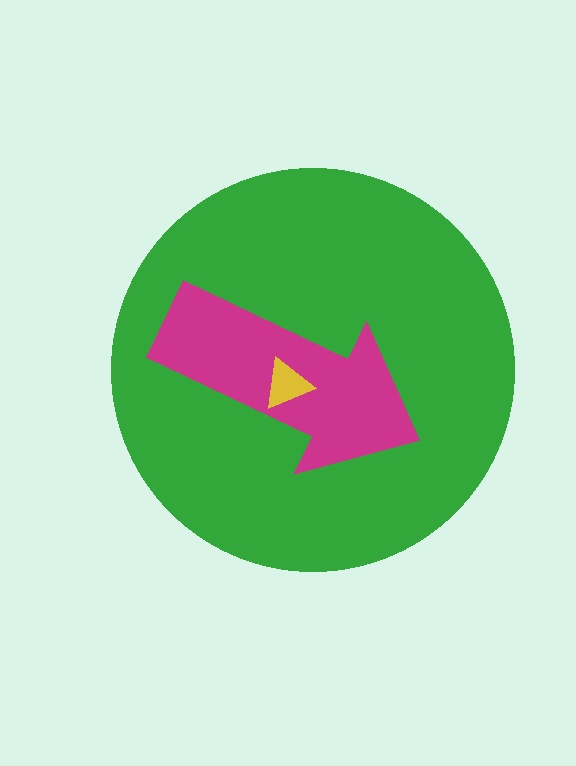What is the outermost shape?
The green circle.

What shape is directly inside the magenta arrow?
The yellow triangle.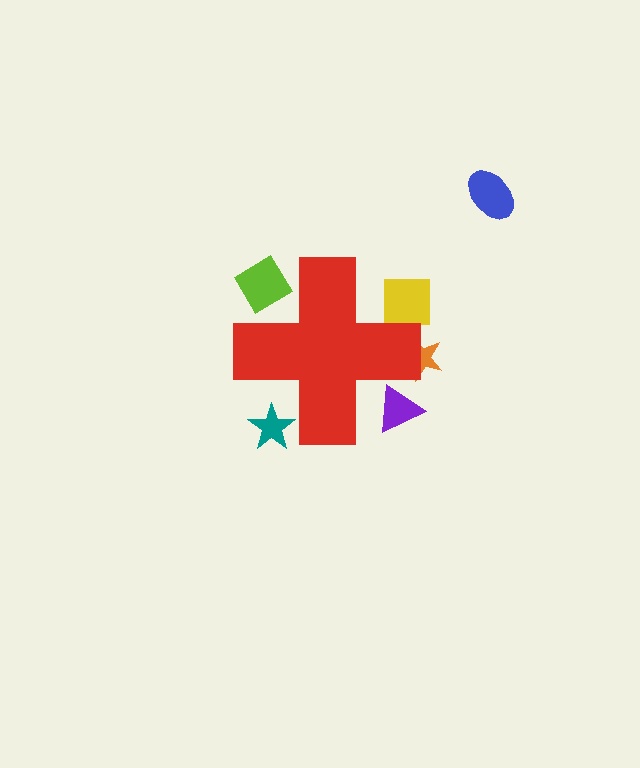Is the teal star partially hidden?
Yes, the teal star is partially hidden behind the red cross.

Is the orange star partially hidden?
Yes, the orange star is partially hidden behind the red cross.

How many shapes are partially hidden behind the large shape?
5 shapes are partially hidden.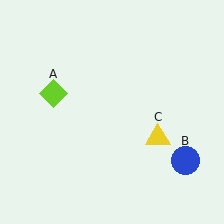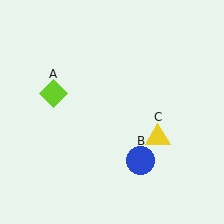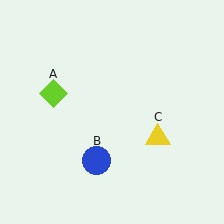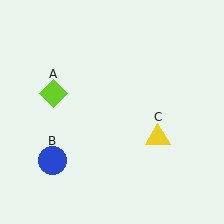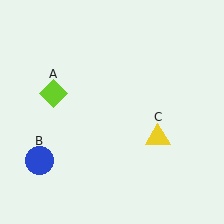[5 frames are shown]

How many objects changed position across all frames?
1 object changed position: blue circle (object B).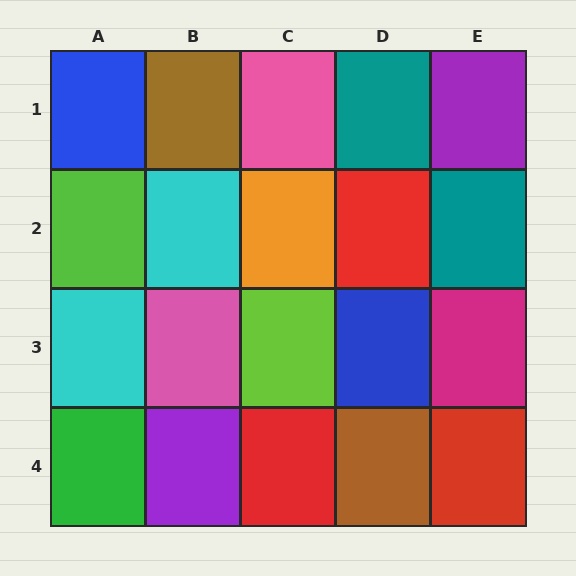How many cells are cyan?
2 cells are cyan.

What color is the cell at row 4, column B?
Purple.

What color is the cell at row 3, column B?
Pink.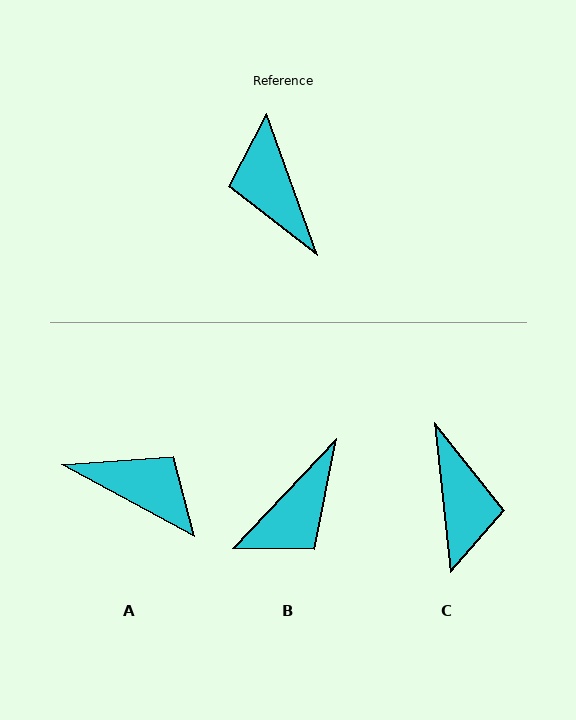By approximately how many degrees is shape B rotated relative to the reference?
Approximately 117 degrees counter-clockwise.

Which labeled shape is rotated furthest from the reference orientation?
C, about 167 degrees away.